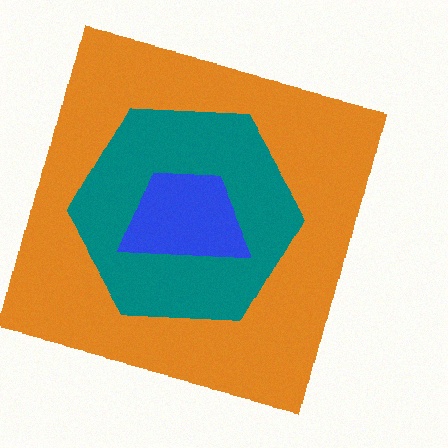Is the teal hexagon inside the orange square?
Yes.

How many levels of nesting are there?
3.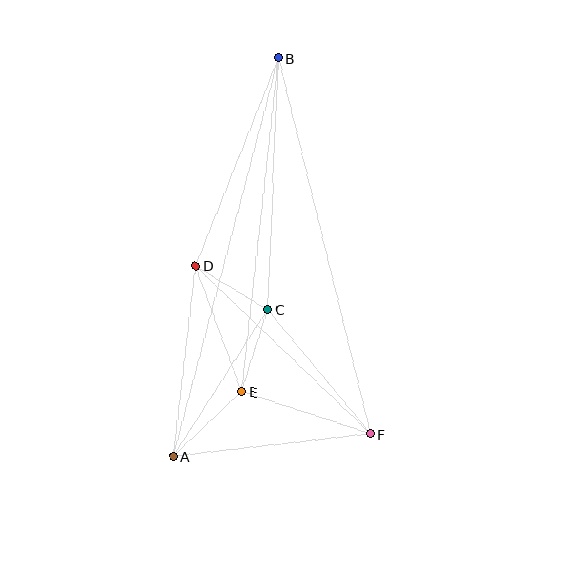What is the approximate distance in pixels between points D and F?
The distance between D and F is approximately 243 pixels.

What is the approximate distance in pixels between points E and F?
The distance between E and F is approximately 136 pixels.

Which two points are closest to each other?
Points C and D are closest to each other.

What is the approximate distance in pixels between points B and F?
The distance between B and F is approximately 387 pixels.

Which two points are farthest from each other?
Points A and B are farthest from each other.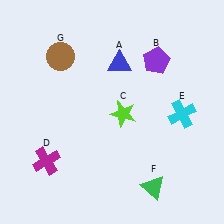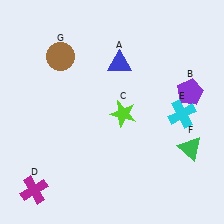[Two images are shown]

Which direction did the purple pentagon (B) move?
The purple pentagon (B) moved right.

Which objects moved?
The objects that moved are: the purple pentagon (B), the magenta cross (D), the green triangle (F).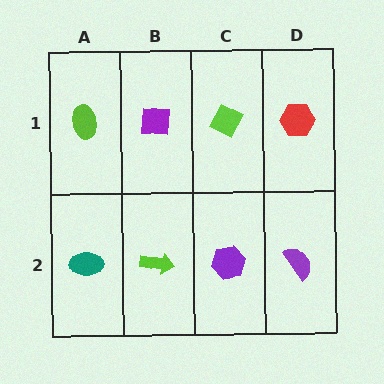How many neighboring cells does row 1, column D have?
2.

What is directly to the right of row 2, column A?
A lime arrow.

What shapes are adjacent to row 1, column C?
A purple hexagon (row 2, column C), a purple square (row 1, column B), a red hexagon (row 1, column D).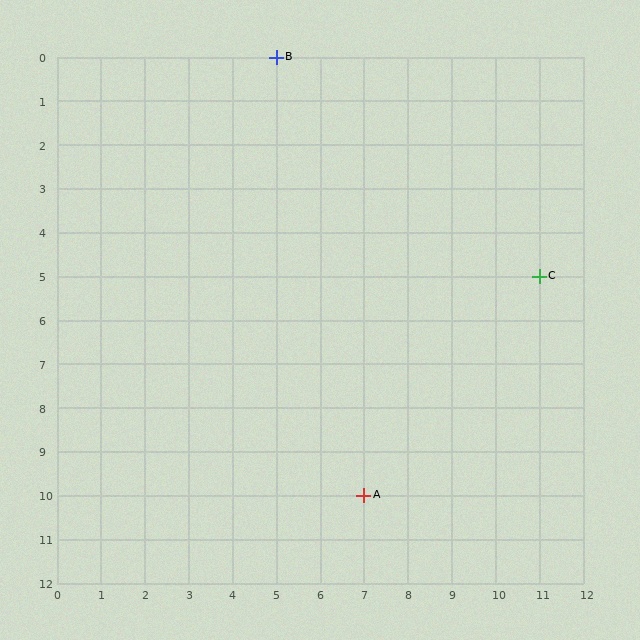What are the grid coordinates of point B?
Point B is at grid coordinates (5, 0).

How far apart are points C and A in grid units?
Points C and A are 4 columns and 5 rows apart (about 6.4 grid units diagonally).